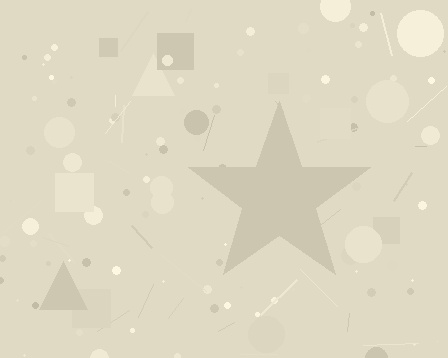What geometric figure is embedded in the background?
A star is embedded in the background.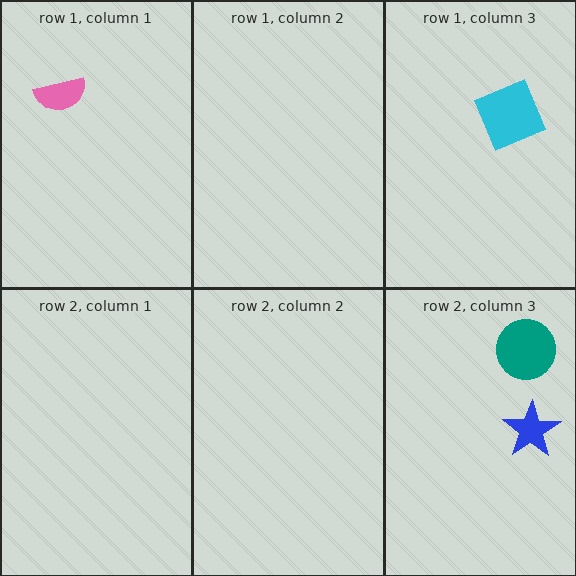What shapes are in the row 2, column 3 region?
The teal circle, the blue star.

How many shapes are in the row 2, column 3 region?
2.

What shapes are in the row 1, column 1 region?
The pink semicircle.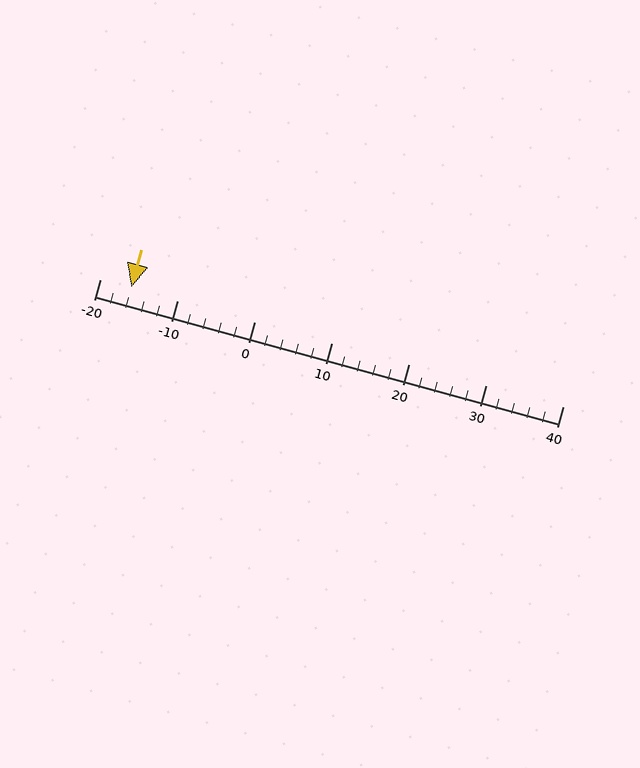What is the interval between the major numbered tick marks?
The major tick marks are spaced 10 units apart.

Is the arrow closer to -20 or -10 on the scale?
The arrow is closer to -20.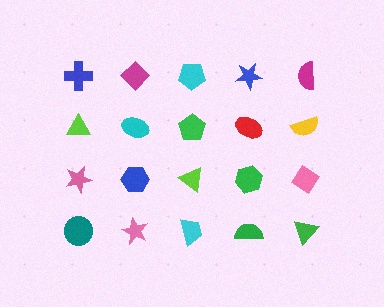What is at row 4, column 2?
A pink star.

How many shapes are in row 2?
5 shapes.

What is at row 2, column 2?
A cyan ellipse.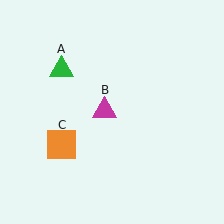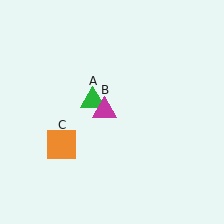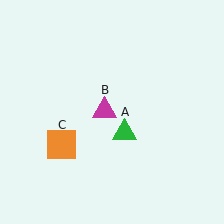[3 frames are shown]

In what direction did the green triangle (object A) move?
The green triangle (object A) moved down and to the right.